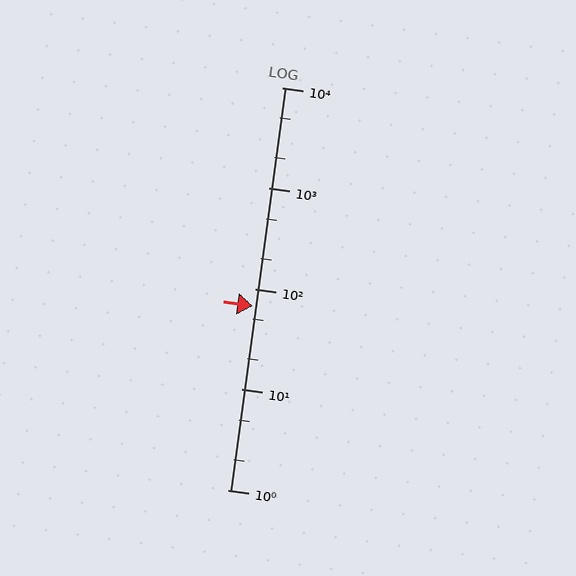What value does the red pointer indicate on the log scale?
The pointer indicates approximately 68.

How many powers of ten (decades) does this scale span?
The scale spans 4 decades, from 1 to 10000.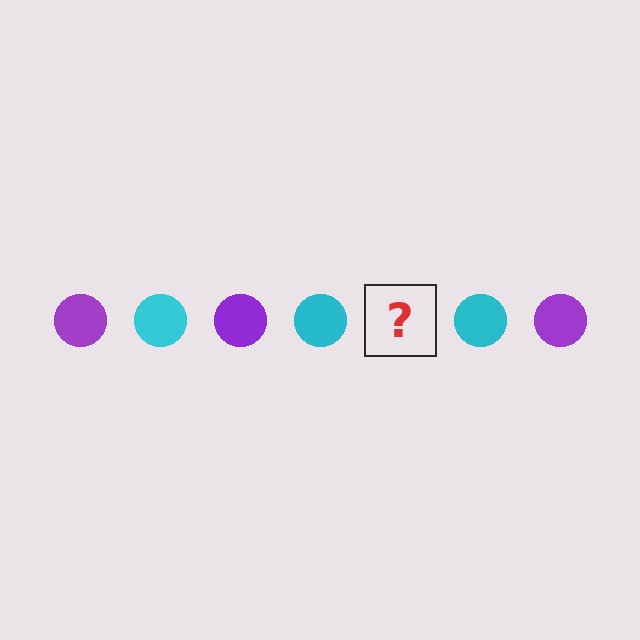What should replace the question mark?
The question mark should be replaced with a purple circle.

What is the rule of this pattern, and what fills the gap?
The rule is that the pattern cycles through purple, cyan circles. The gap should be filled with a purple circle.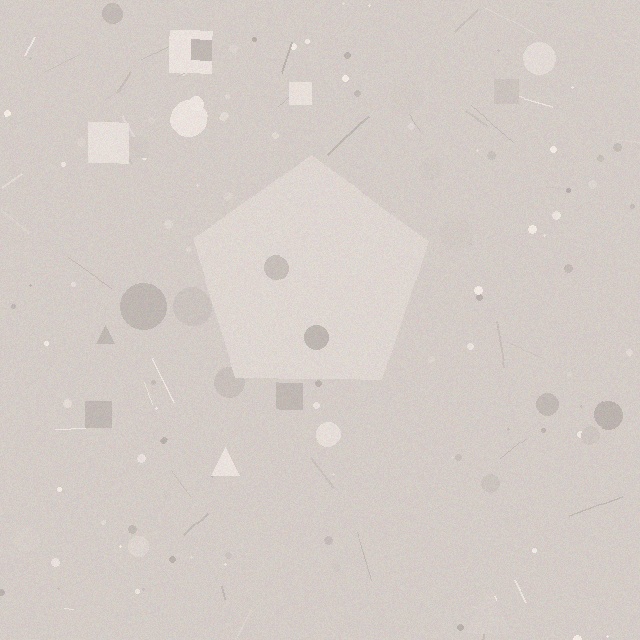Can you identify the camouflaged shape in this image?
The camouflaged shape is a pentagon.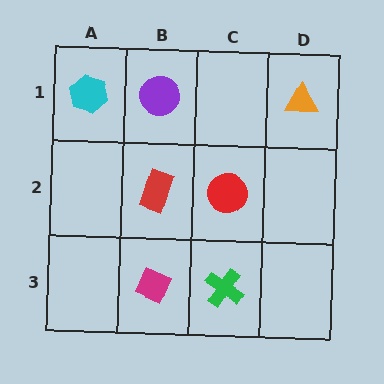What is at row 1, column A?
A cyan hexagon.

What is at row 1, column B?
A purple circle.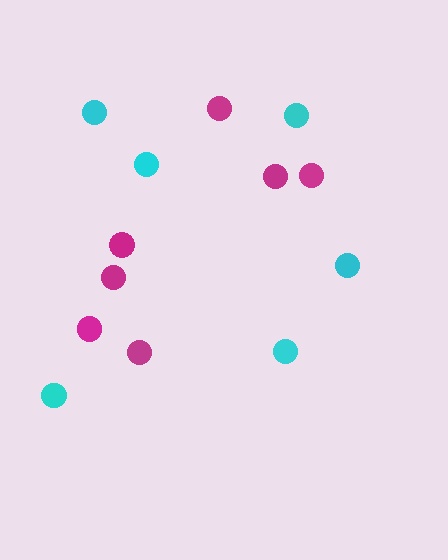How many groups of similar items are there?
There are 2 groups: one group of magenta circles (7) and one group of cyan circles (6).